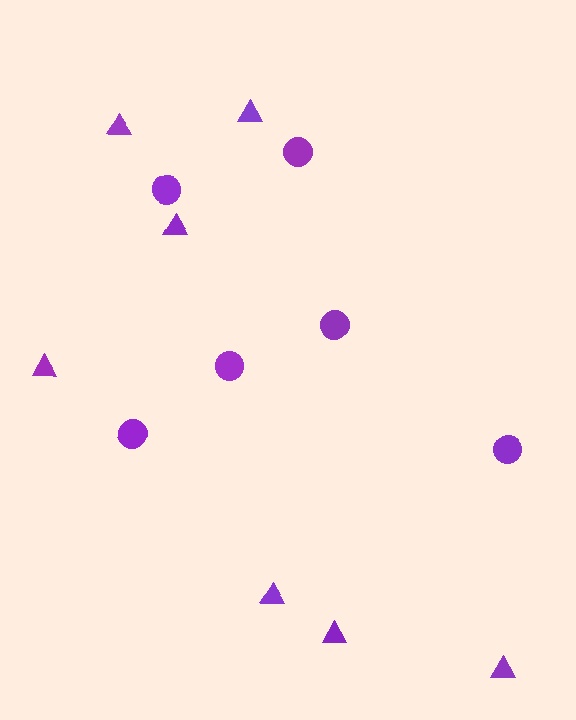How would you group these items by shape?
There are 2 groups: one group of circles (6) and one group of triangles (7).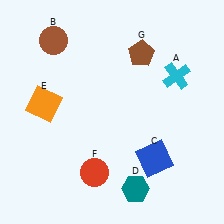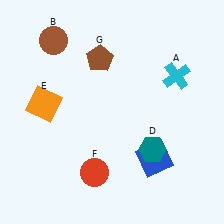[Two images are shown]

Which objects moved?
The objects that moved are: the teal hexagon (D), the brown pentagon (G).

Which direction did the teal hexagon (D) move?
The teal hexagon (D) moved up.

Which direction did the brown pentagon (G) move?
The brown pentagon (G) moved left.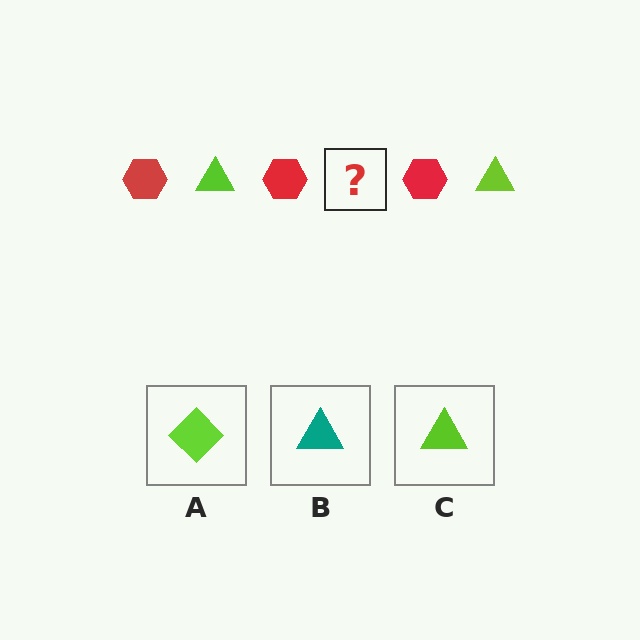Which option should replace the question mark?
Option C.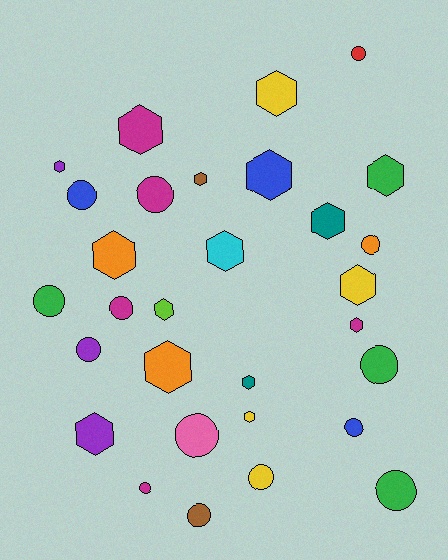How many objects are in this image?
There are 30 objects.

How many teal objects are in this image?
There are 2 teal objects.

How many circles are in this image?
There are 14 circles.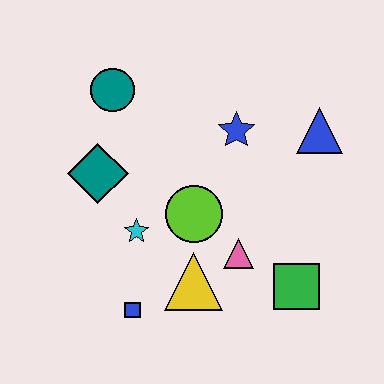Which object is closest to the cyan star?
The lime circle is closest to the cyan star.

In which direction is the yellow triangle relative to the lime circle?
The yellow triangle is below the lime circle.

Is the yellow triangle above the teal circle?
No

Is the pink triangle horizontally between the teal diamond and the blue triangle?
Yes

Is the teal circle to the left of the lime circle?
Yes